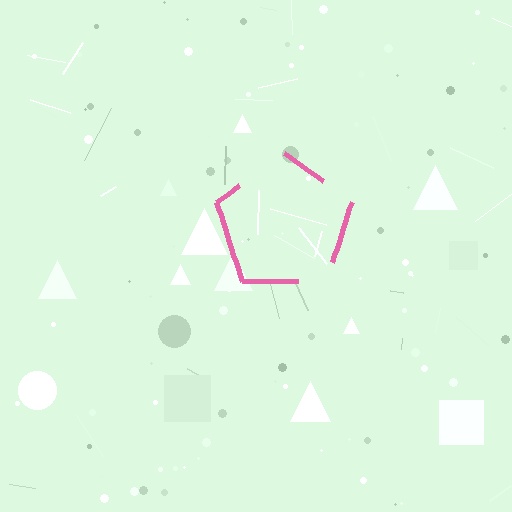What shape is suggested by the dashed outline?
The dashed outline suggests a pentagon.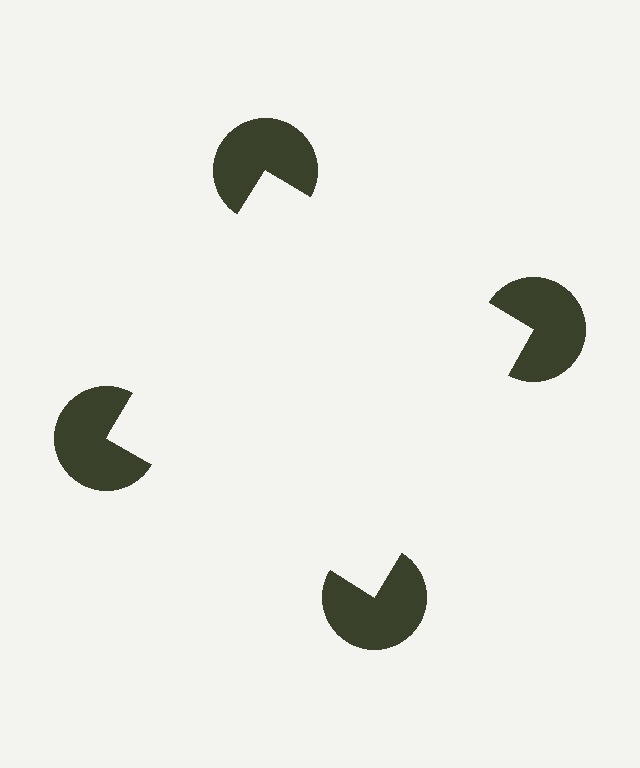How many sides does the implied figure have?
4 sides.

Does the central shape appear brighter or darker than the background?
It typically appears slightly brighter than the background, even though no actual brightness change is drawn.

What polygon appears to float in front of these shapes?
An illusory square — its edges are inferred from the aligned wedge cuts in the pac-man discs, not physically drawn.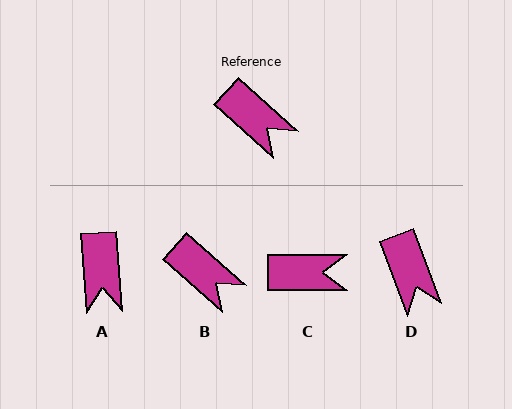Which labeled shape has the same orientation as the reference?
B.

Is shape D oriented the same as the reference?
No, it is off by about 28 degrees.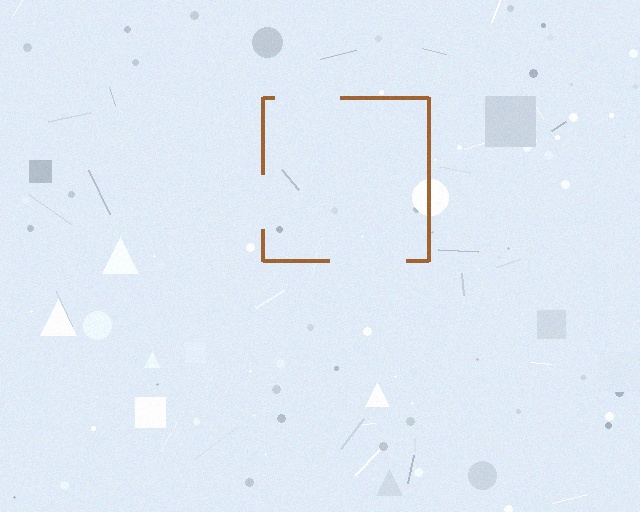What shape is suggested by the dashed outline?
The dashed outline suggests a square.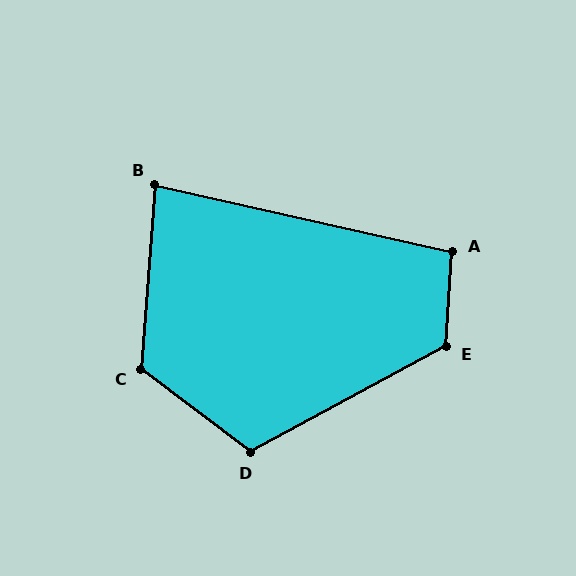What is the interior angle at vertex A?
Approximately 99 degrees (obtuse).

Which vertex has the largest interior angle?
C, at approximately 123 degrees.